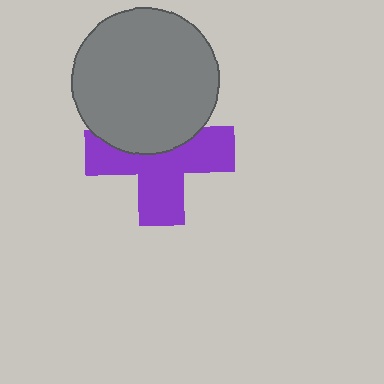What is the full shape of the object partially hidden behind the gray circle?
The partially hidden object is a purple cross.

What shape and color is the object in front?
The object in front is a gray circle.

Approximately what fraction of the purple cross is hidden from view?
Roughly 39% of the purple cross is hidden behind the gray circle.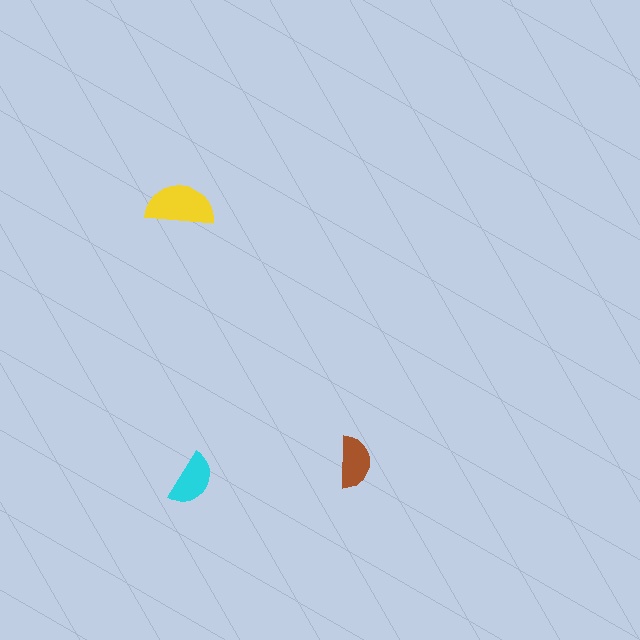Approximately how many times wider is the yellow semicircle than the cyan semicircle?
About 1.5 times wider.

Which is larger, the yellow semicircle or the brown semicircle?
The yellow one.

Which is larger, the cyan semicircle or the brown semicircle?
The cyan one.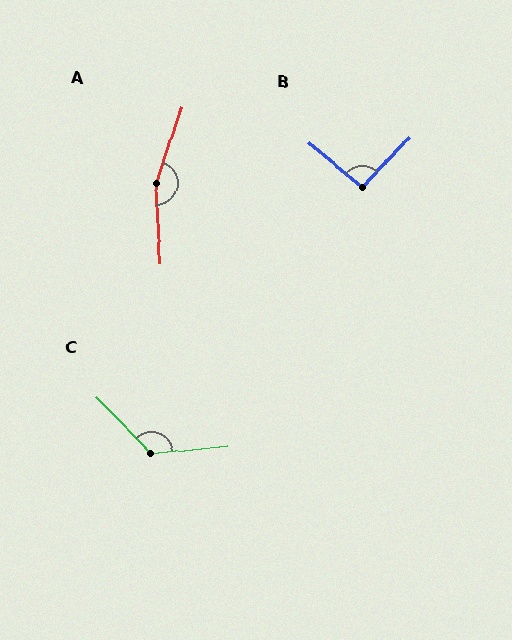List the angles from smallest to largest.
B (94°), C (129°), A (158°).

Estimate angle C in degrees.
Approximately 129 degrees.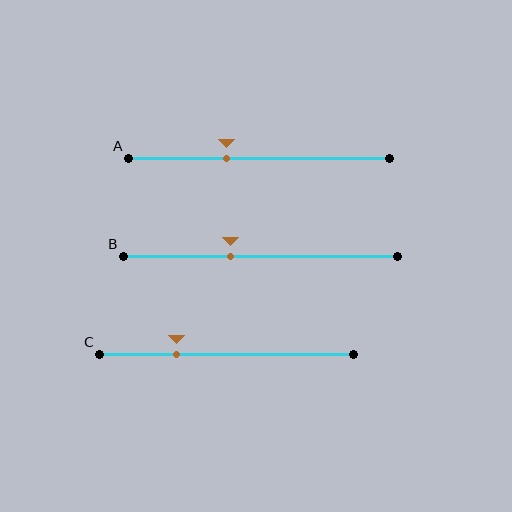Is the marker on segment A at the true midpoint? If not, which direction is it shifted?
No, the marker on segment A is shifted to the left by about 12% of the segment length.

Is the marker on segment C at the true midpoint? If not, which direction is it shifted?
No, the marker on segment C is shifted to the left by about 20% of the segment length.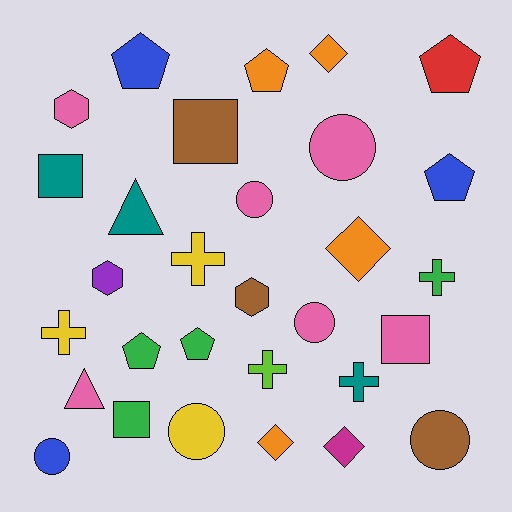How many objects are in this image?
There are 30 objects.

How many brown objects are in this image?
There are 3 brown objects.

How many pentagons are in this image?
There are 6 pentagons.